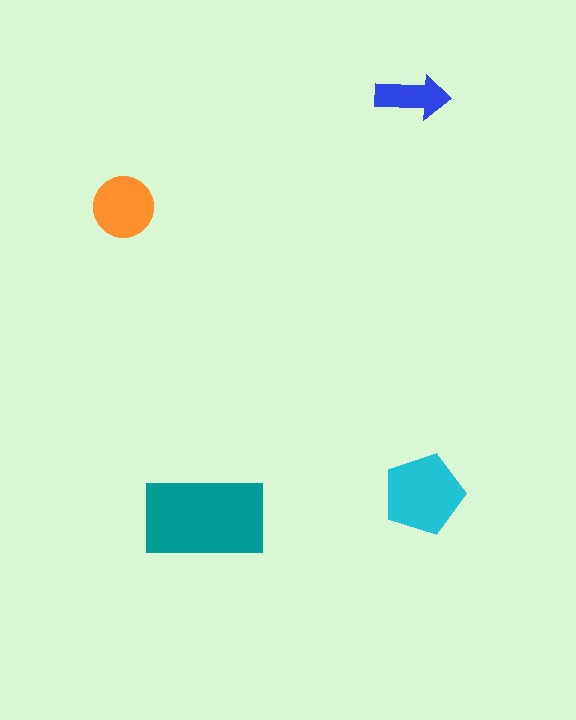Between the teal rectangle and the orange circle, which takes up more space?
The teal rectangle.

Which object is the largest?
The teal rectangle.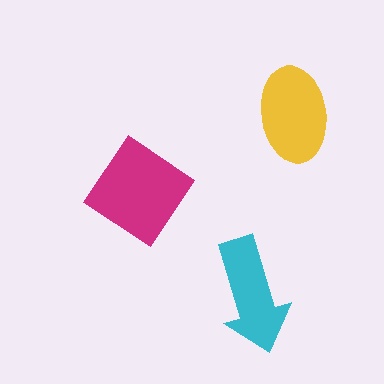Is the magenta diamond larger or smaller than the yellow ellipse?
Larger.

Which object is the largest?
The magenta diamond.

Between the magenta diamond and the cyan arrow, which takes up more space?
The magenta diamond.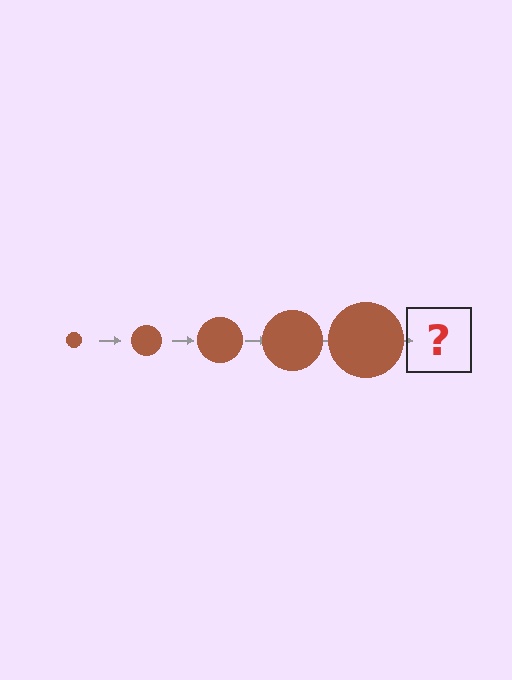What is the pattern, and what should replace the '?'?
The pattern is that the circle gets progressively larger each step. The '?' should be a brown circle, larger than the previous one.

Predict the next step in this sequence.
The next step is a brown circle, larger than the previous one.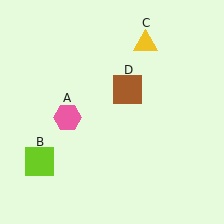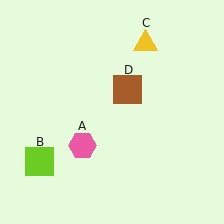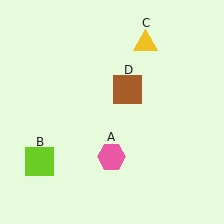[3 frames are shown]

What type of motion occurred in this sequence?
The pink hexagon (object A) rotated counterclockwise around the center of the scene.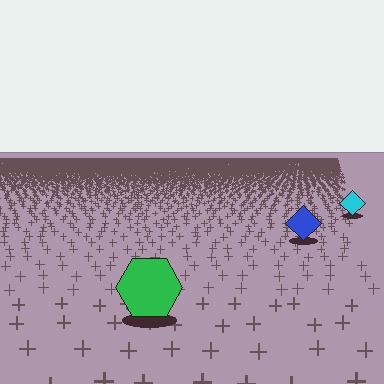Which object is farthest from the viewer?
The cyan diamond is farthest from the viewer. It appears smaller and the ground texture around it is denser.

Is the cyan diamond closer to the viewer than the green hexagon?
No. The green hexagon is closer — you can tell from the texture gradient: the ground texture is coarser near it.